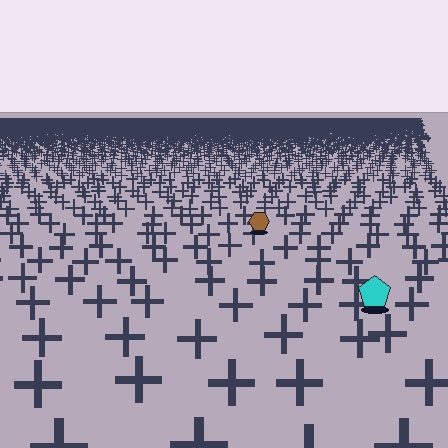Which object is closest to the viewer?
The cyan pentagon is closest. The texture marks near it are larger and more spread out.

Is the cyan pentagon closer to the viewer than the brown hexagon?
Yes. The cyan pentagon is closer — you can tell from the texture gradient: the ground texture is coarser near it.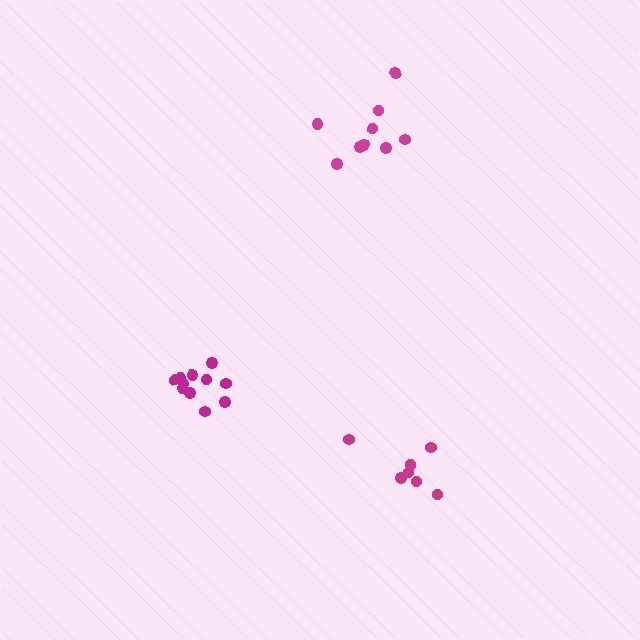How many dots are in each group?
Group 1: 7 dots, Group 2: 9 dots, Group 3: 11 dots (27 total).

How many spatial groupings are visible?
There are 3 spatial groupings.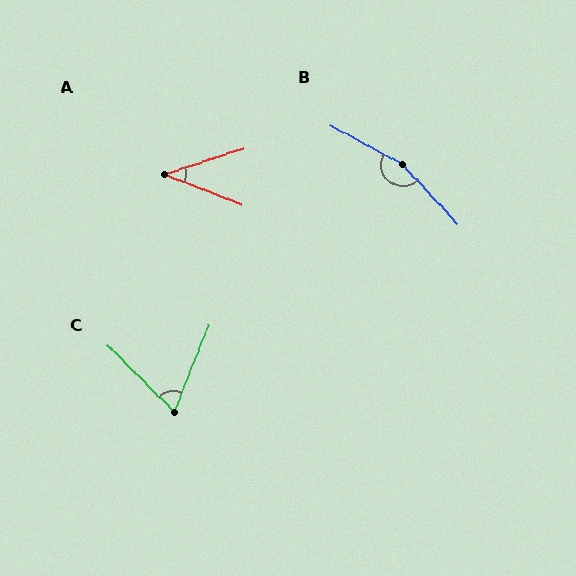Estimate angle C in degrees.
Approximately 66 degrees.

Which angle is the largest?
B, at approximately 161 degrees.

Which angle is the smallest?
A, at approximately 39 degrees.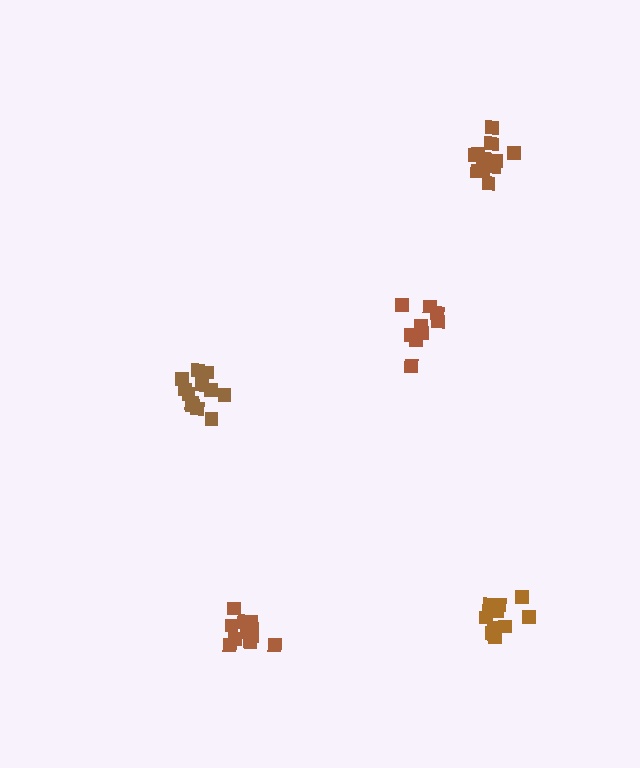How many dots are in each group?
Group 1: 9 dots, Group 2: 14 dots, Group 3: 12 dots, Group 4: 14 dots, Group 5: 10 dots (59 total).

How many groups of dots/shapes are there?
There are 5 groups.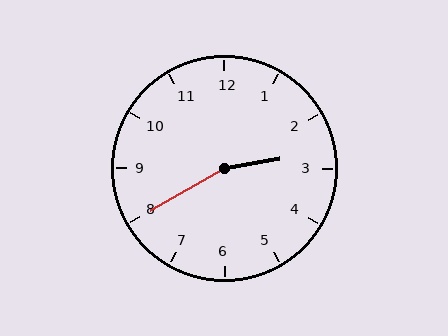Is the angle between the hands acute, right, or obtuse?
It is obtuse.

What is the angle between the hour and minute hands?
Approximately 160 degrees.